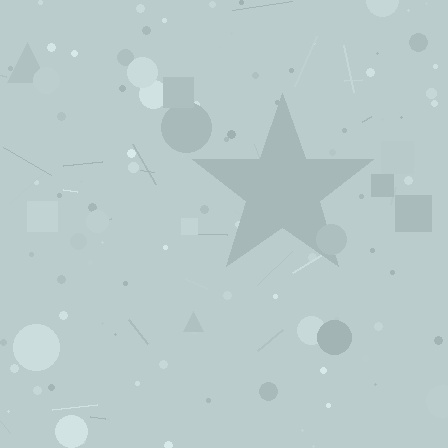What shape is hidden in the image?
A star is hidden in the image.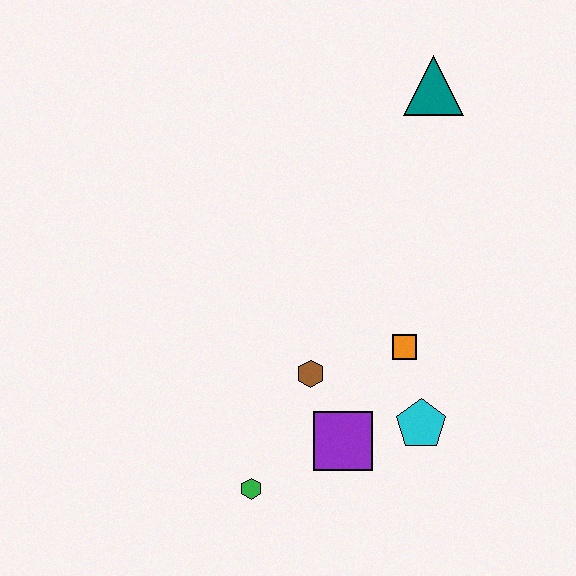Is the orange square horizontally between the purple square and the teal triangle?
Yes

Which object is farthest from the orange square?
The teal triangle is farthest from the orange square.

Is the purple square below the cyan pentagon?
Yes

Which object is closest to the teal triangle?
The orange square is closest to the teal triangle.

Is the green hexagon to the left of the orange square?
Yes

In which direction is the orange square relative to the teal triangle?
The orange square is below the teal triangle.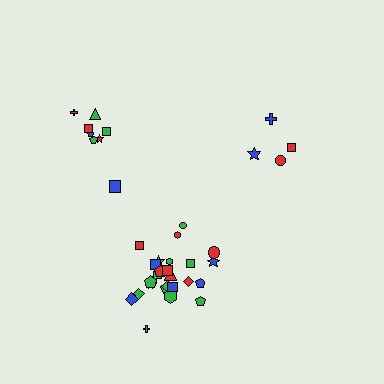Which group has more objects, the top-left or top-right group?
The top-left group.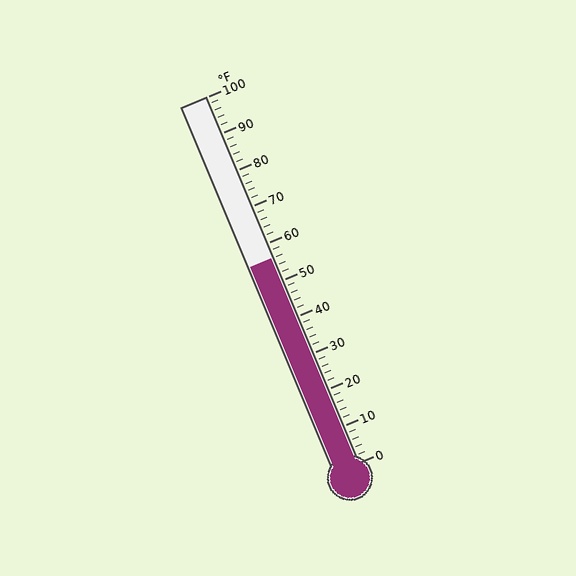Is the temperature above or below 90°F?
The temperature is below 90°F.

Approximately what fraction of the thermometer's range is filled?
The thermometer is filled to approximately 55% of its range.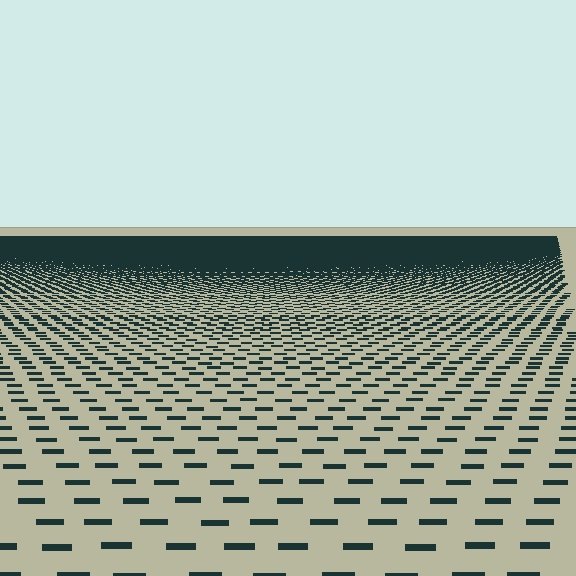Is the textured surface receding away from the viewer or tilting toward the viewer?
The surface is receding away from the viewer. Texture elements get smaller and denser toward the top.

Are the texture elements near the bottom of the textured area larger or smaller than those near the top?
Larger. Near the bottom, elements are closer to the viewer and appear at a bigger on-screen size.